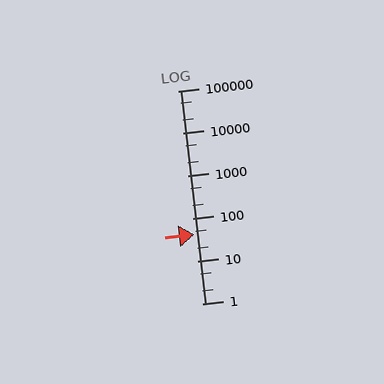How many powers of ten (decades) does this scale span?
The scale spans 5 decades, from 1 to 100000.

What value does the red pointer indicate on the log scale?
The pointer indicates approximately 42.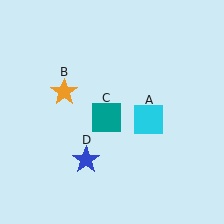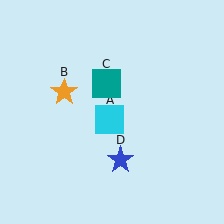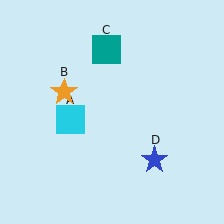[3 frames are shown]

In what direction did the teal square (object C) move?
The teal square (object C) moved up.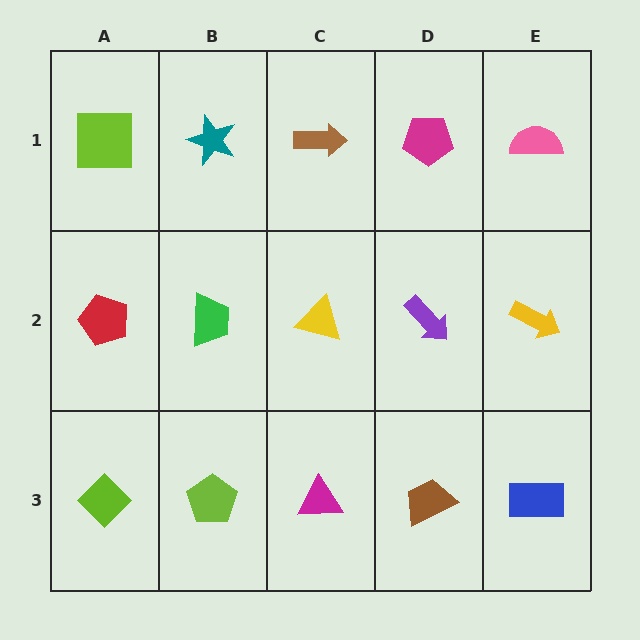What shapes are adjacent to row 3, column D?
A purple arrow (row 2, column D), a magenta triangle (row 3, column C), a blue rectangle (row 3, column E).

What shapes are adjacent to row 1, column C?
A yellow triangle (row 2, column C), a teal star (row 1, column B), a magenta pentagon (row 1, column D).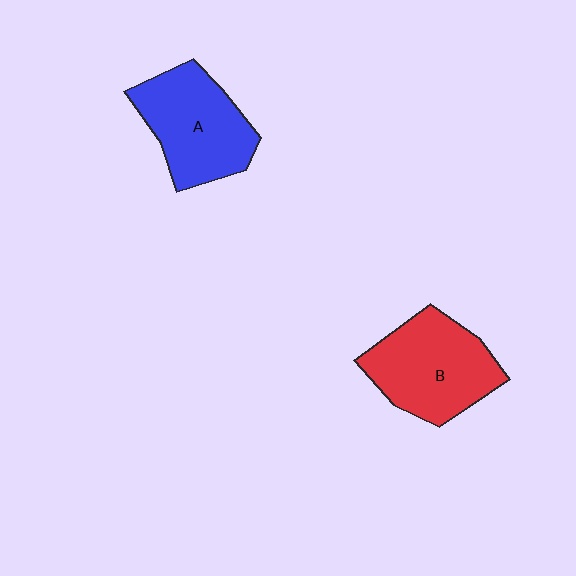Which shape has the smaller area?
Shape A (blue).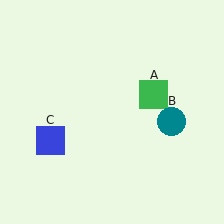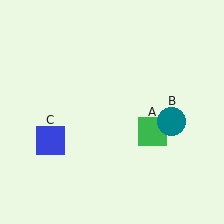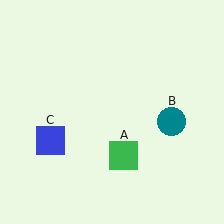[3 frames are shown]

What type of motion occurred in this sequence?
The green square (object A) rotated clockwise around the center of the scene.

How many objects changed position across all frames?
1 object changed position: green square (object A).